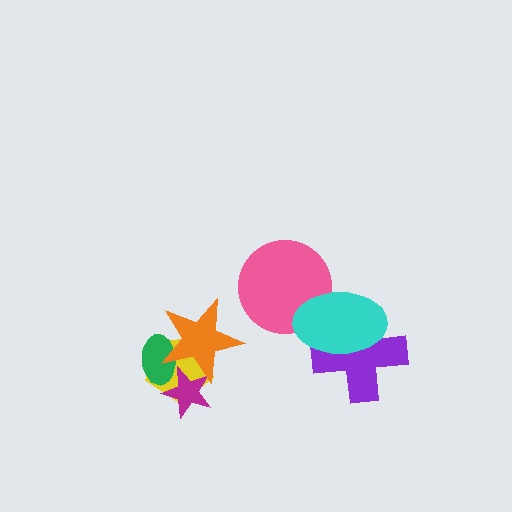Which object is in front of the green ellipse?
The orange star is in front of the green ellipse.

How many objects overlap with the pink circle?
1 object overlaps with the pink circle.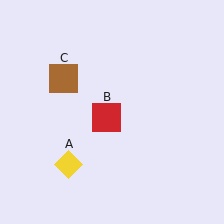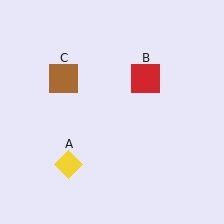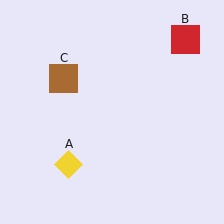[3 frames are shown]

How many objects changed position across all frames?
1 object changed position: red square (object B).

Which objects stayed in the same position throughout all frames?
Yellow diamond (object A) and brown square (object C) remained stationary.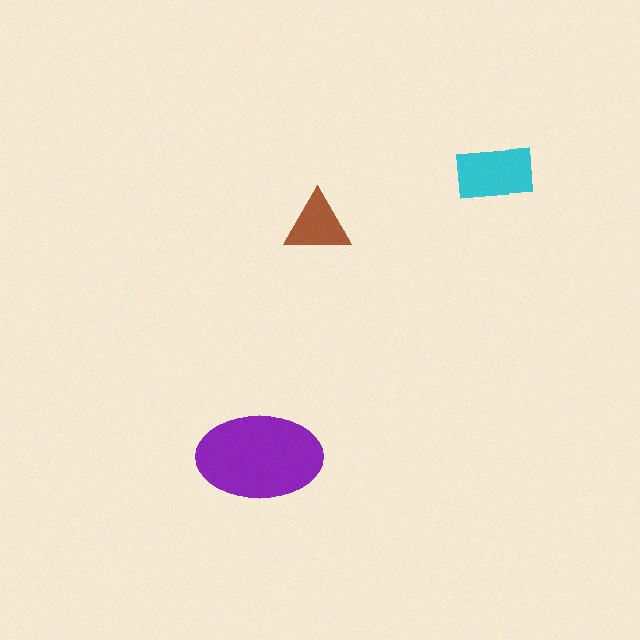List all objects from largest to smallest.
The purple ellipse, the cyan rectangle, the brown triangle.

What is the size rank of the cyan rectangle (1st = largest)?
2nd.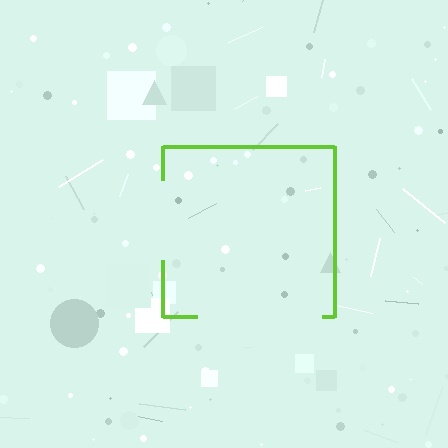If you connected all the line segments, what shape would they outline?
They would outline a square.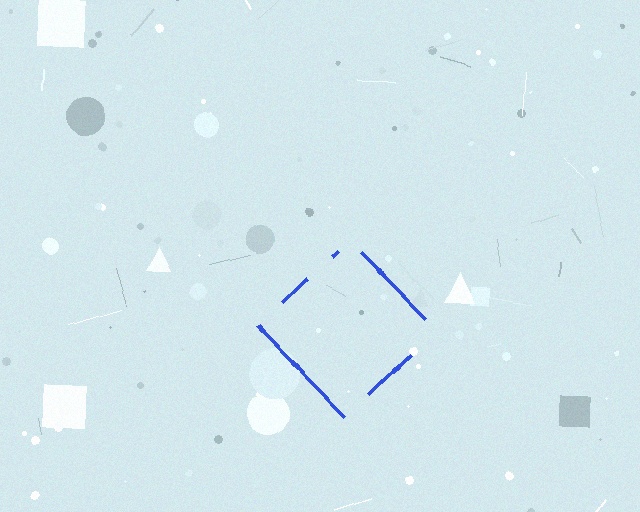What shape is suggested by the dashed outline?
The dashed outline suggests a diamond.